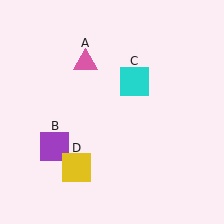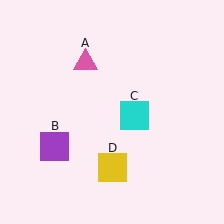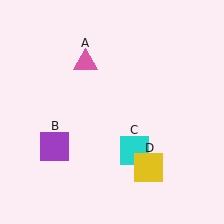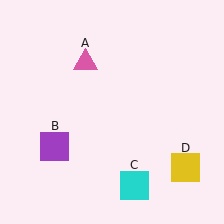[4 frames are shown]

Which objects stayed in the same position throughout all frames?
Pink triangle (object A) and purple square (object B) remained stationary.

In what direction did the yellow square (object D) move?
The yellow square (object D) moved right.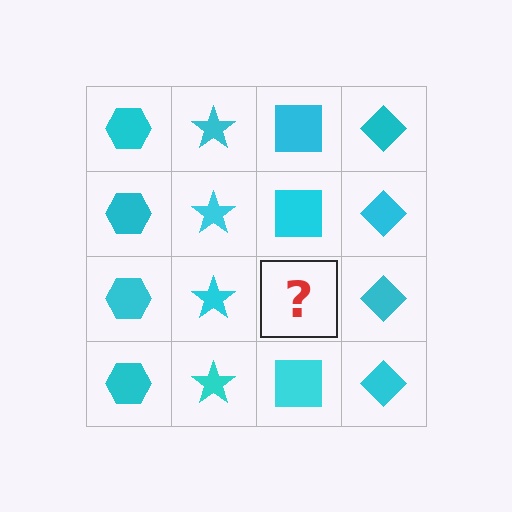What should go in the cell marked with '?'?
The missing cell should contain a cyan square.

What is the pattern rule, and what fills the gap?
The rule is that each column has a consistent shape. The gap should be filled with a cyan square.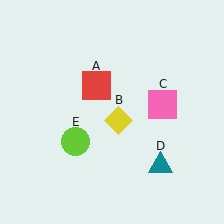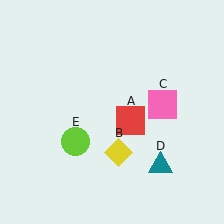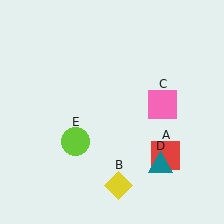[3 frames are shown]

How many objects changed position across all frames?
2 objects changed position: red square (object A), yellow diamond (object B).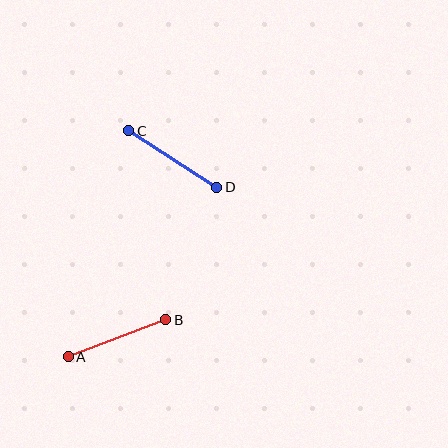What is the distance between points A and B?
The distance is approximately 105 pixels.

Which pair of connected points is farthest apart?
Points C and D are farthest apart.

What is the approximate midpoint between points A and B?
The midpoint is at approximately (117, 338) pixels.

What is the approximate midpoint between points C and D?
The midpoint is at approximately (173, 159) pixels.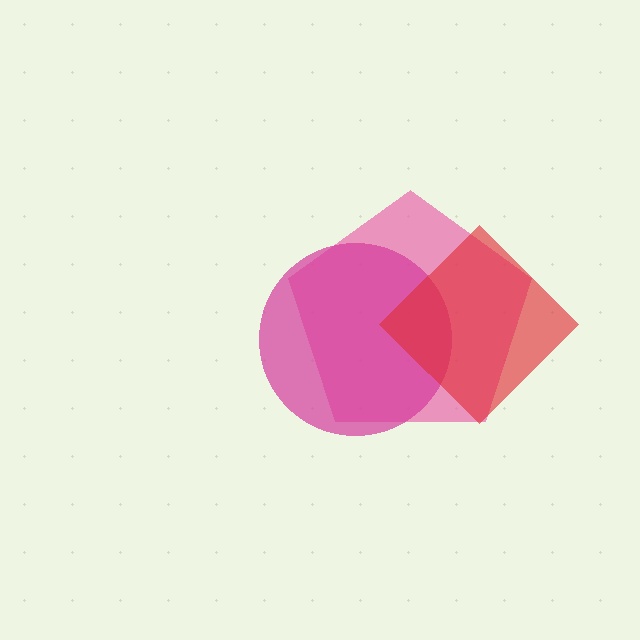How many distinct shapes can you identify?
There are 3 distinct shapes: a pink pentagon, a magenta circle, a red diamond.